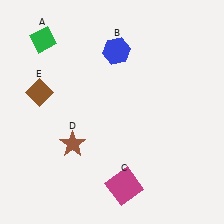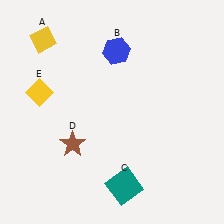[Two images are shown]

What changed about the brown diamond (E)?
In Image 1, E is brown. In Image 2, it changed to yellow.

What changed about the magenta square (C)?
In Image 1, C is magenta. In Image 2, it changed to teal.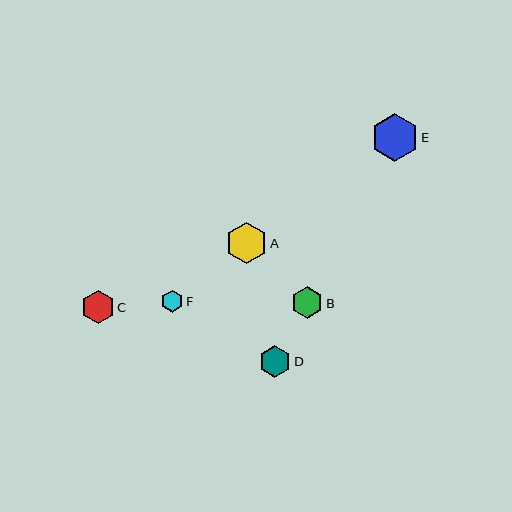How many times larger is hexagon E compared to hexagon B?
Hexagon E is approximately 1.5 times the size of hexagon B.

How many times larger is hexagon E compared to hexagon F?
Hexagon E is approximately 2.2 times the size of hexagon F.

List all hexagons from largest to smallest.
From largest to smallest: E, A, C, B, D, F.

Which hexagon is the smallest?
Hexagon F is the smallest with a size of approximately 22 pixels.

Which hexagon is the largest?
Hexagon E is the largest with a size of approximately 47 pixels.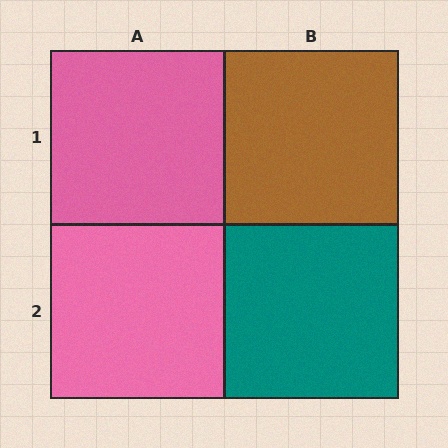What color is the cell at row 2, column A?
Pink.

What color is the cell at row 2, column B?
Teal.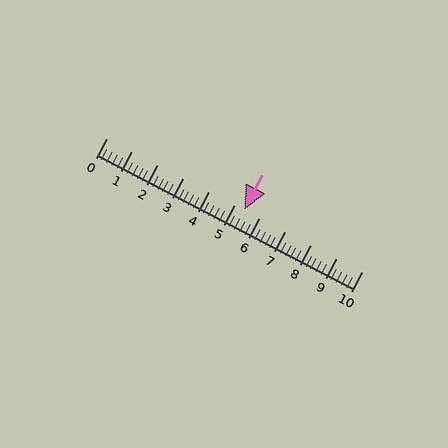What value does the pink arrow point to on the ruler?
The pink arrow points to approximately 5.4.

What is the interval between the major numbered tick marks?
The major tick marks are spaced 1 units apart.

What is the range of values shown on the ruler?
The ruler shows values from 0 to 10.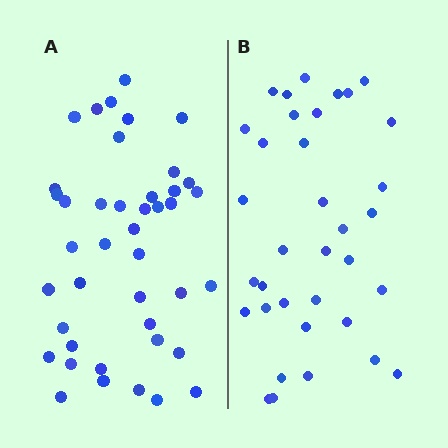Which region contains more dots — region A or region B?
Region A (the left region) has more dots.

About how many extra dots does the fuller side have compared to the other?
Region A has roughly 8 or so more dots than region B.